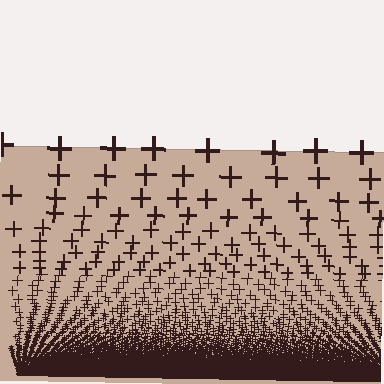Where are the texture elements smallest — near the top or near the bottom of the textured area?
Near the bottom.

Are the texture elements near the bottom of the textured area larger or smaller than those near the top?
Smaller. The gradient is inverted — elements near the bottom are smaller and denser.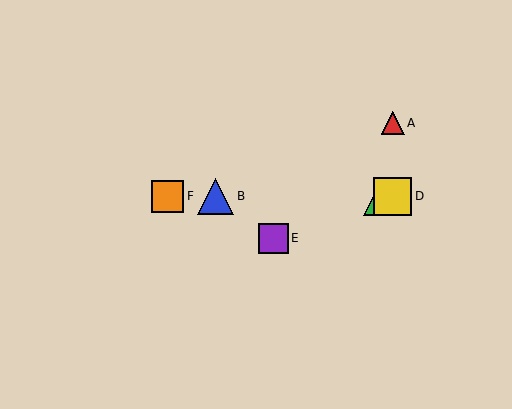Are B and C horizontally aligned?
Yes, both are at y≈196.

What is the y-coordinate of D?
Object D is at y≈196.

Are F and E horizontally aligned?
No, F is at y≈196 and E is at y≈238.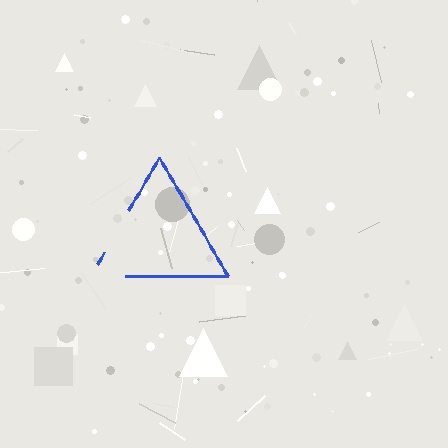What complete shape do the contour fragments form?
The contour fragments form a triangle.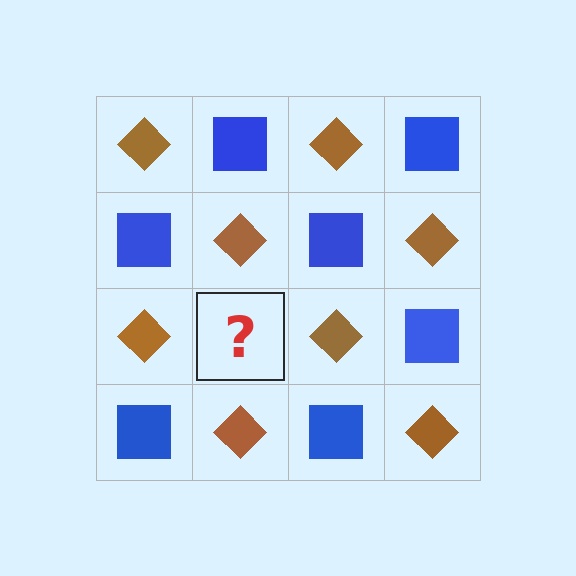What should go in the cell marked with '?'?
The missing cell should contain a blue square.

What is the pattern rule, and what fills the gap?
The rule is that it alternates brown diamond and blue square in a checkerboard pattern. The gap should be filled with a blue square.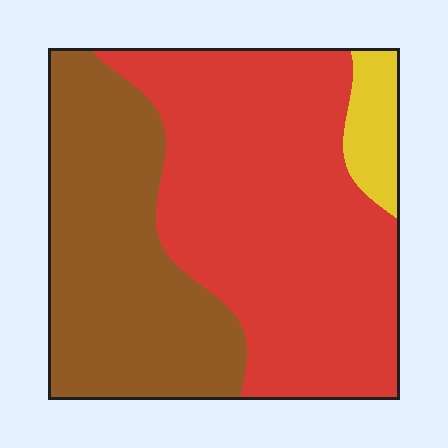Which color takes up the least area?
Yellow, at roughly 5%.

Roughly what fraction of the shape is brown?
Brown takes up between a quarter and a half of the shape.